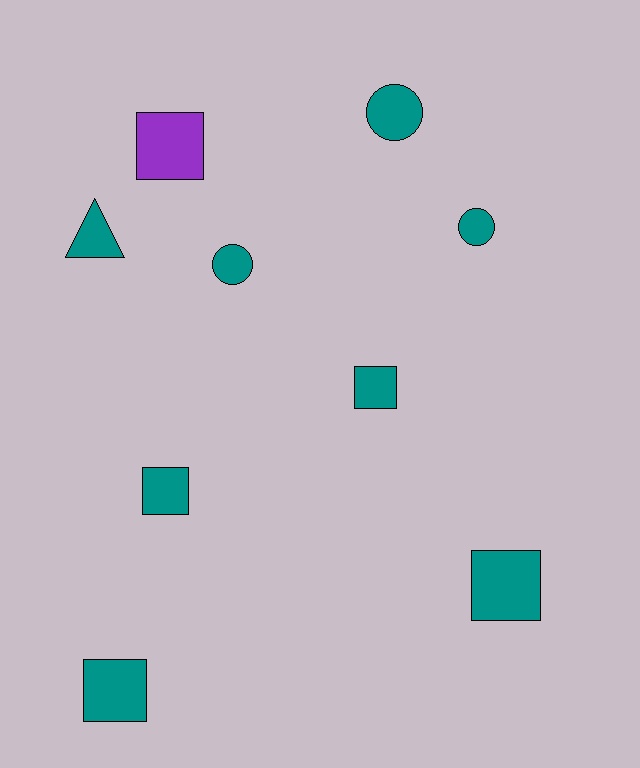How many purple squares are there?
There is 1 purple square.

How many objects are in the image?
There are 9 objects.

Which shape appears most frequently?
Square, with 5 objects.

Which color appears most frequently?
Teal, with 8 objects.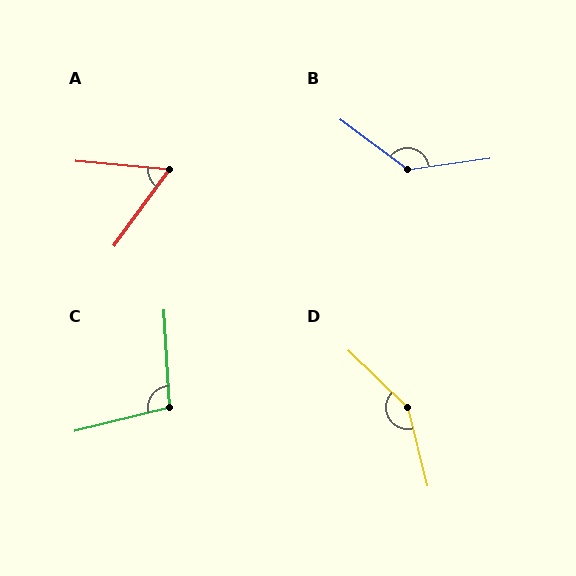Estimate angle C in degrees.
Approximately 101 degrees.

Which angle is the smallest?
A, at approximately 60 degrees.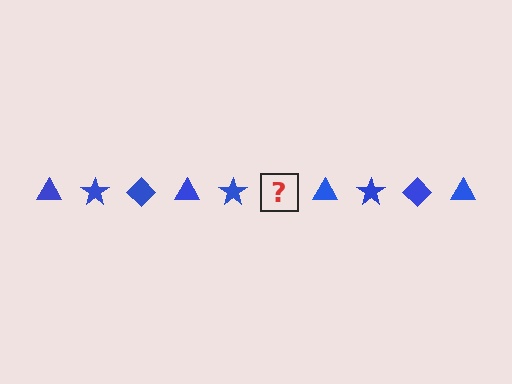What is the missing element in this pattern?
The missing element is a blue diamond.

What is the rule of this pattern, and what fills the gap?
The rule is that the pattern cycles through triangle, star, diamond shapes in blue. The gap should be filled with a blue diamond.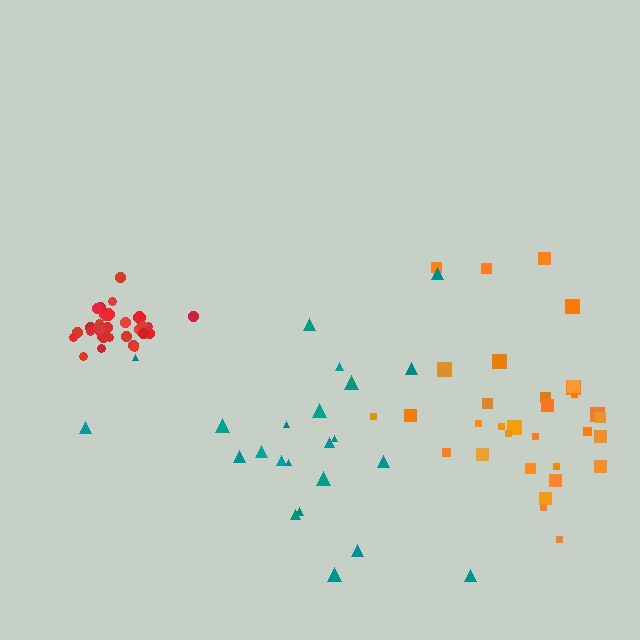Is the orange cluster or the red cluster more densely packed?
Red.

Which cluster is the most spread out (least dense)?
Teal.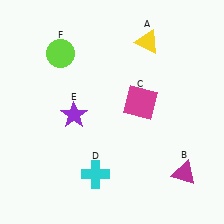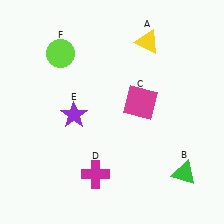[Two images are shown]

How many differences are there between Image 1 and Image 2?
There are 2 differences between the two images.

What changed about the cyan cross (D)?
In Image 1, D is cyan. In Image 2, it changed to magenta.